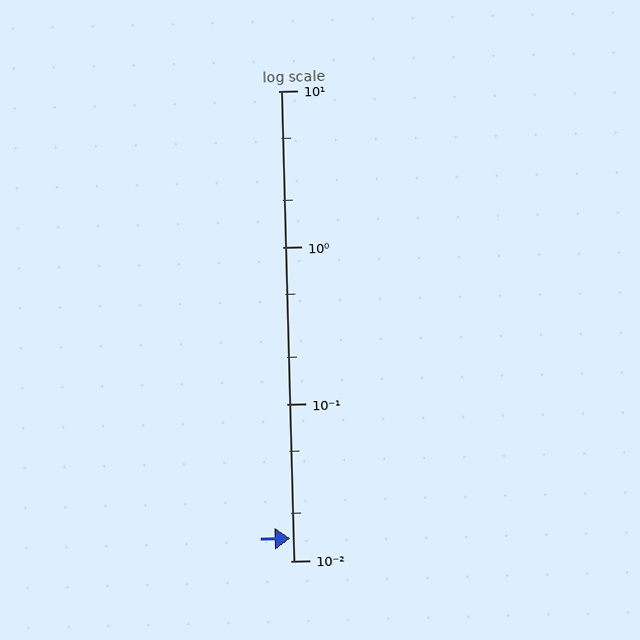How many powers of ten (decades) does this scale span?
The scale spans 3 decades, from 0.01 to 10.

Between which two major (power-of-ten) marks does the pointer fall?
The pointer is between 0.01 and 0.1.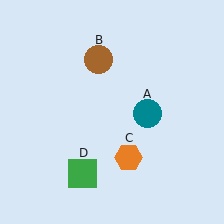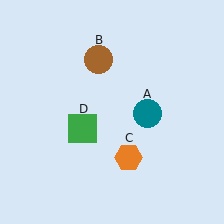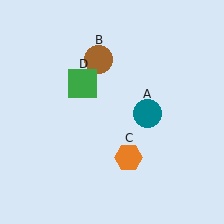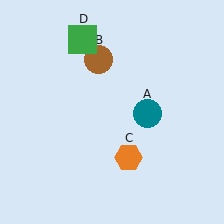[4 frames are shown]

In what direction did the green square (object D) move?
The green square (object D) moved up.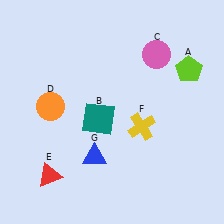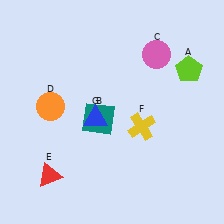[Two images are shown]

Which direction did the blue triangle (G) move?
The blue triangle (G) moved up.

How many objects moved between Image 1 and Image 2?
1 object moved between the two images.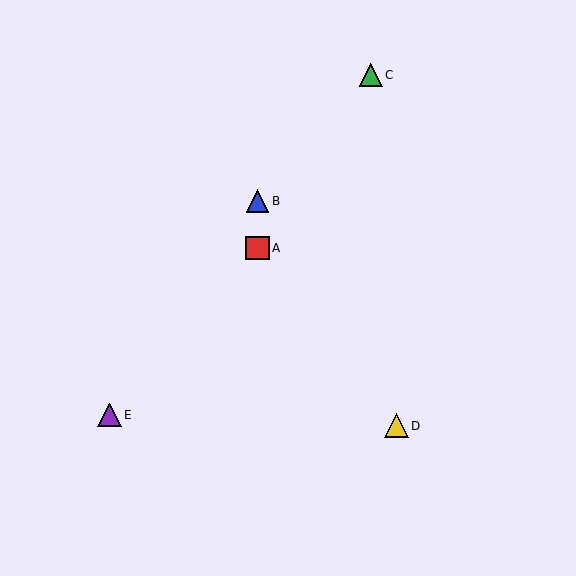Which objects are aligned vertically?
Objects A, B are aligned vertically.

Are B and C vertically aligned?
No, B is at x≈257 and C is at x≈371.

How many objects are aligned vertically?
2 objects (A, B) are aligned vertically.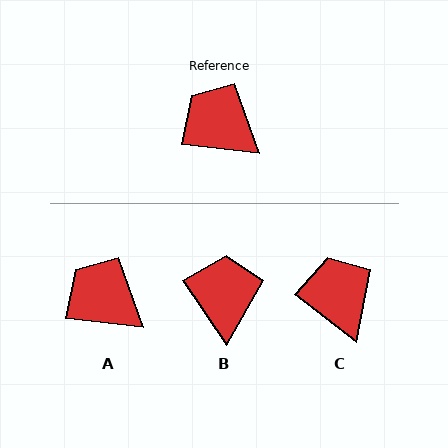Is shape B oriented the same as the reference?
No, it is off by about 49 degrees.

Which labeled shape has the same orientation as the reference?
A.